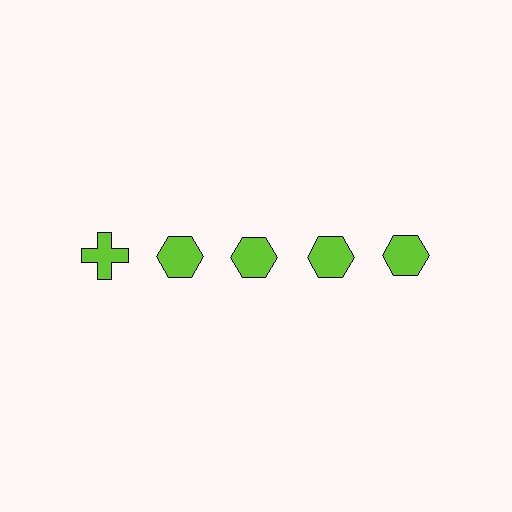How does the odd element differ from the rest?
It has a different shape: cross instead of hexagon.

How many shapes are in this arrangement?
There are 5 shapes arranged in a grid pattern.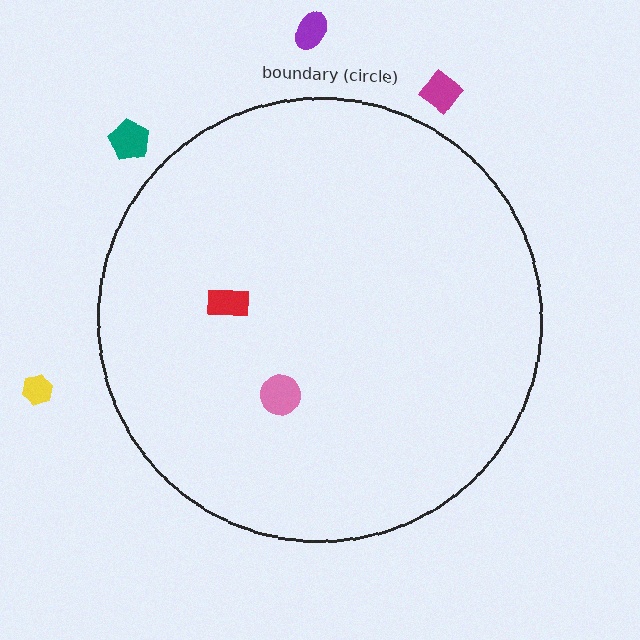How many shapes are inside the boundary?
2 inside, 4 outside.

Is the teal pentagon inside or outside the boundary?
Outside.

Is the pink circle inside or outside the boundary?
Inside.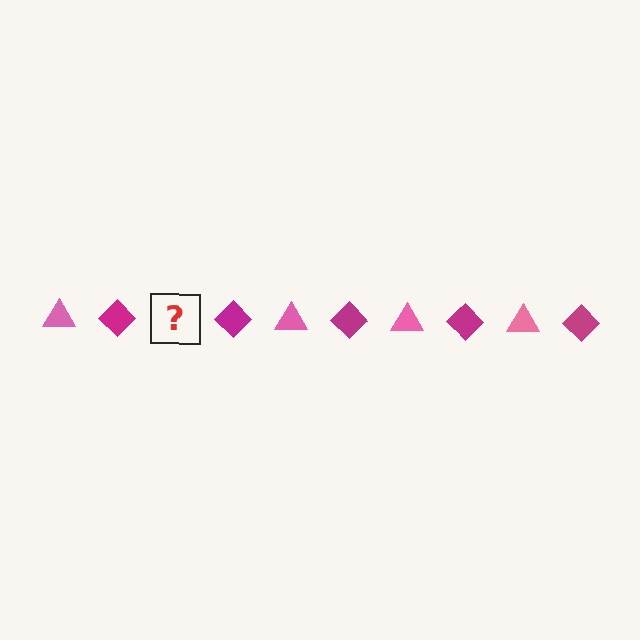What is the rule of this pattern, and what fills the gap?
The rule is that the pattern alternates between pink triangle and magenta diamond. The gap should be filled with a pink triangle.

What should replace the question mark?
The question mark should be replaced with a pink triangle.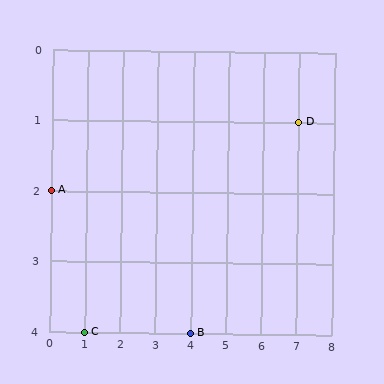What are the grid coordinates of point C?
Point C is at grid coordinates (1, 4).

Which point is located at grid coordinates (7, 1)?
Point D is at (7, 1).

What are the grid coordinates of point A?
Point A is at grid coordinates (0, 2).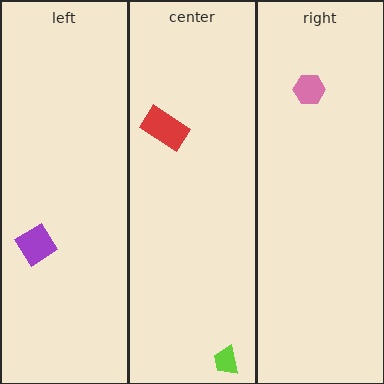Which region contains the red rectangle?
The center region.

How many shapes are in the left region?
1.